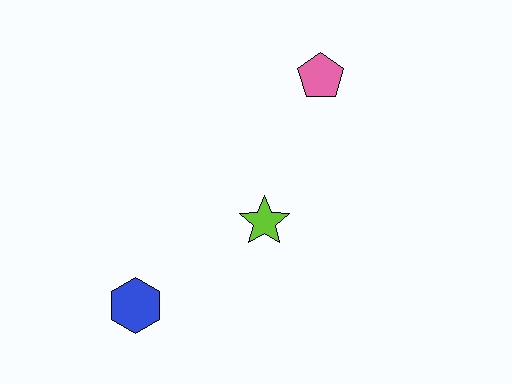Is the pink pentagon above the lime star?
Yes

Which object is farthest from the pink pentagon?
The blue hexagon is farthest from the pink pentagon.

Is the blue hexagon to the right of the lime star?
No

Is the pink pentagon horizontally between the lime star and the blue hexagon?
No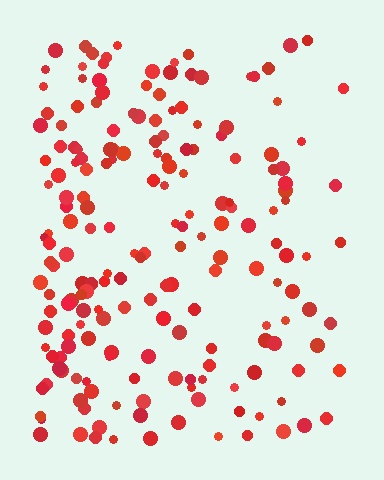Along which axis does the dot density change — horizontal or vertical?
Horizontal.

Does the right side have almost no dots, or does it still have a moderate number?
Still a moderate number, just noticeably fewer than the left.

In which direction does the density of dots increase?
From right to left, with the left side densest.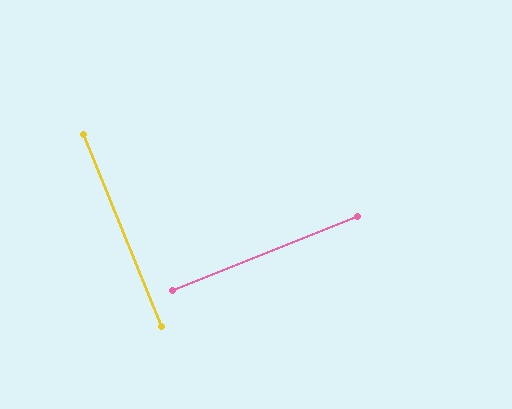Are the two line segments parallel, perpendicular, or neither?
Perpendicular — they meet at approximately 90°.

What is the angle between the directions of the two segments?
Approximately 90 degrees.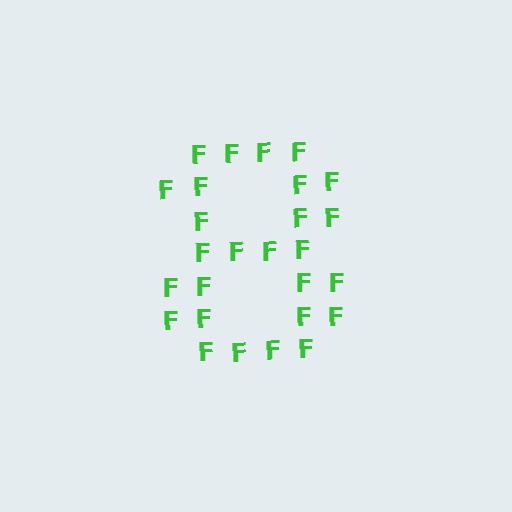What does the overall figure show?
The overall figure shows the digit 8.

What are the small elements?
The small elements are letter F's.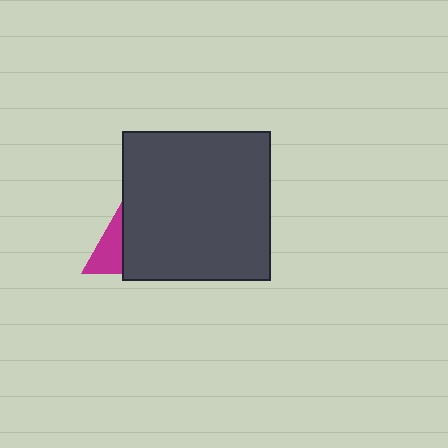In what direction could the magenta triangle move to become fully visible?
The magenta triangle could move left. That would shift it out from behind the dark gray square entirely.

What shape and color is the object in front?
The object in front is a dark gray square.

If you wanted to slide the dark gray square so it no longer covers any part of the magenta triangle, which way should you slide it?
Slide it right — that is the most direct way to separate the two shapes.